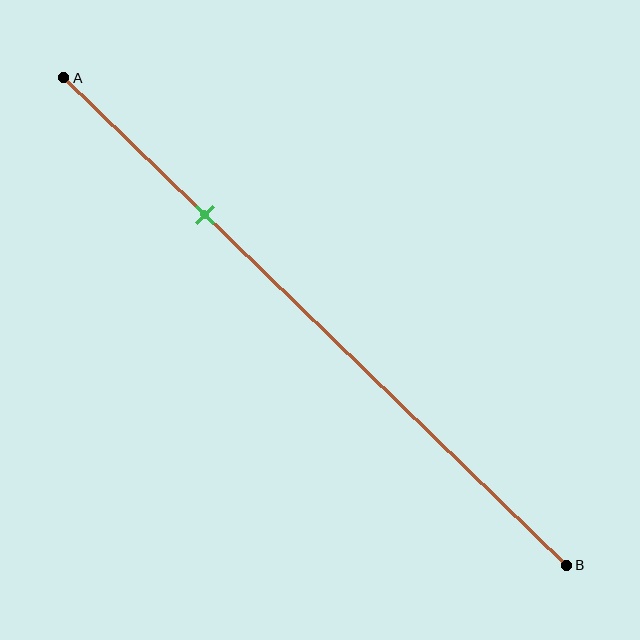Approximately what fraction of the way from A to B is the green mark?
The green mark is approximately 30% of the way from A to B.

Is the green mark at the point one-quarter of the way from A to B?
No, the mark is at about 30% from A, not at the 25% one-quarter point.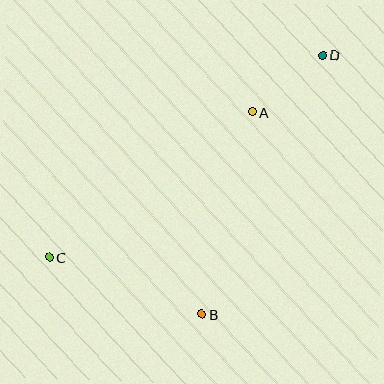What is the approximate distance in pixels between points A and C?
The distance between A and C is approximately 250 pixels.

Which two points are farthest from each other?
Points C and D are farthest from each other.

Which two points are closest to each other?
Points A and D are closest to each other.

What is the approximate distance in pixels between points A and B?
The distance between A and B is approximately 208 pixels.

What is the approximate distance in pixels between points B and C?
The distance between B and C is approximately 163 pixels.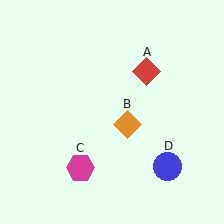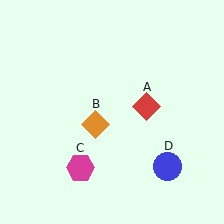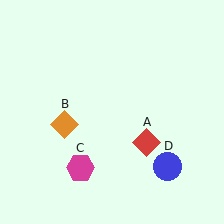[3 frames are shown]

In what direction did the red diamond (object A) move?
The red diamond (object A) moved down.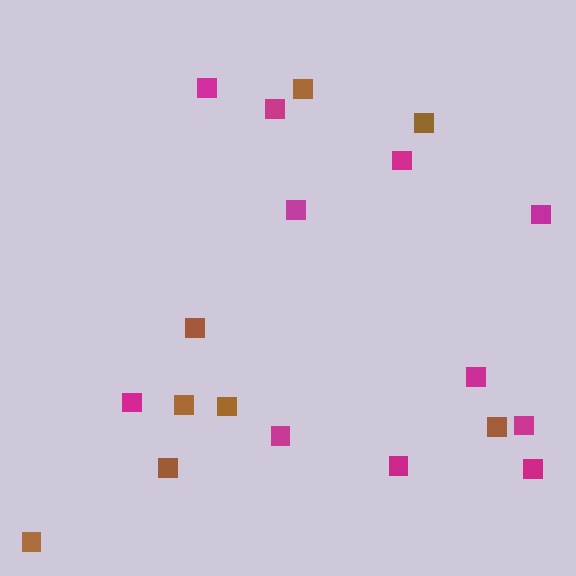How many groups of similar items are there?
There are 2 groups: one group of magenta squares (11) and one group of brown squares (8).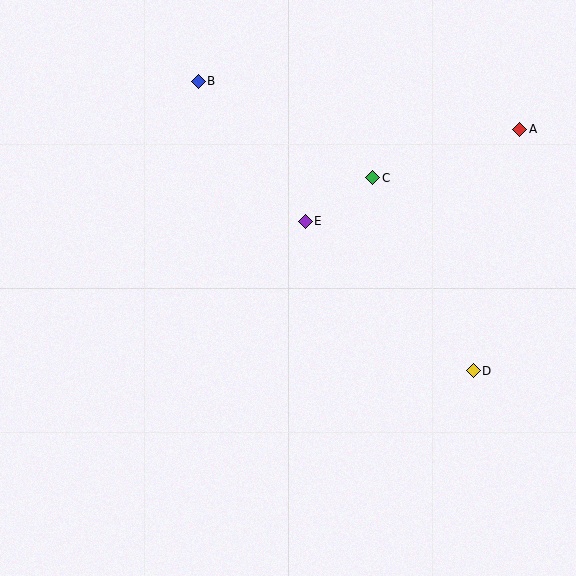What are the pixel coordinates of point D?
Point D is at (473, 371).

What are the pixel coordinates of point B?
Point B is at (198, 81).